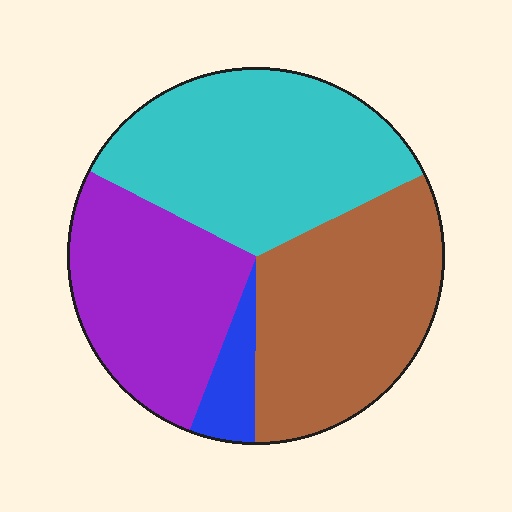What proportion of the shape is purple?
Purple takes up about one quarter (1/4) of the shape.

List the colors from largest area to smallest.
From largest to smallest: cyan, brown, purple, blue.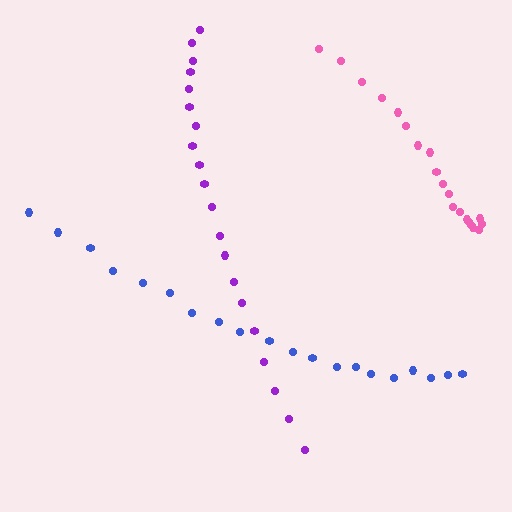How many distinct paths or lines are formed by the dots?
There are 3 distinct paths.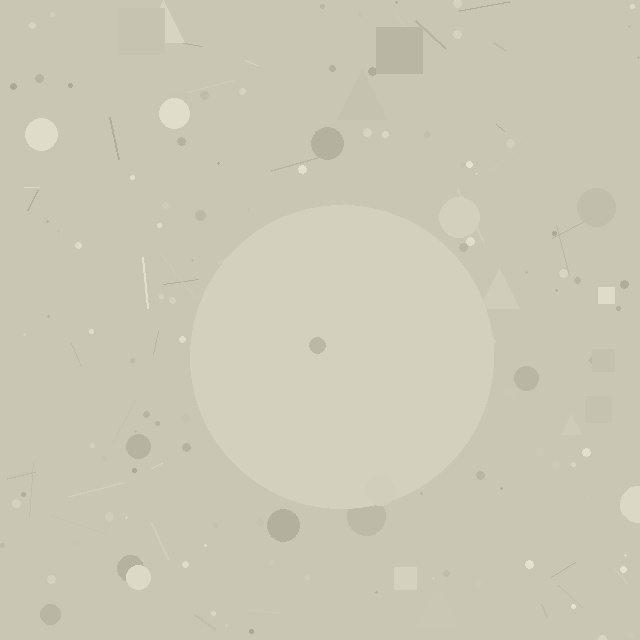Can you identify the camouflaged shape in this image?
The camouflaged shape is a circle.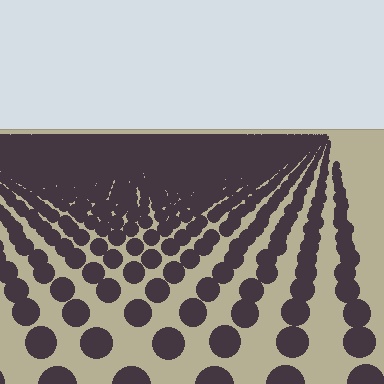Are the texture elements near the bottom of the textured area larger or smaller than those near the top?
Larger. Near the bottom, elements are closer to the viewer and appear at a bigger on-screen size.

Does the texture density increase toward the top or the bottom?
Density increases toward the top.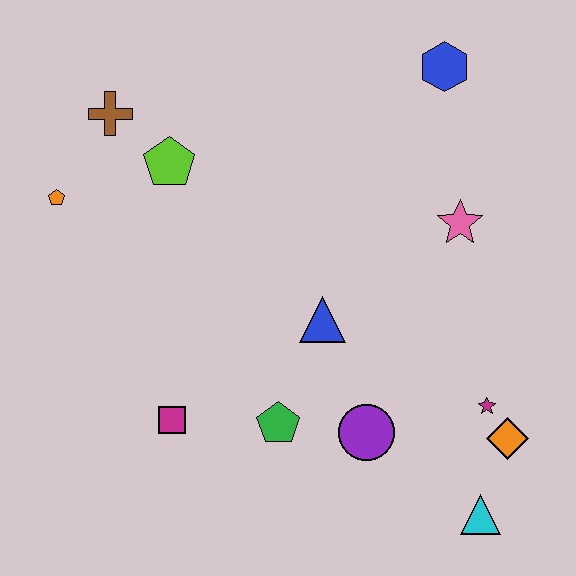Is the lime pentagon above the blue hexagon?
No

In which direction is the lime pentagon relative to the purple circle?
The lime pentagon is above the purple circle.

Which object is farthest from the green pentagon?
The blue hexagon is farthest from the green pentagon.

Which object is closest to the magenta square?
The green pentagon is closest to the magenta square.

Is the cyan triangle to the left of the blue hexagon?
No